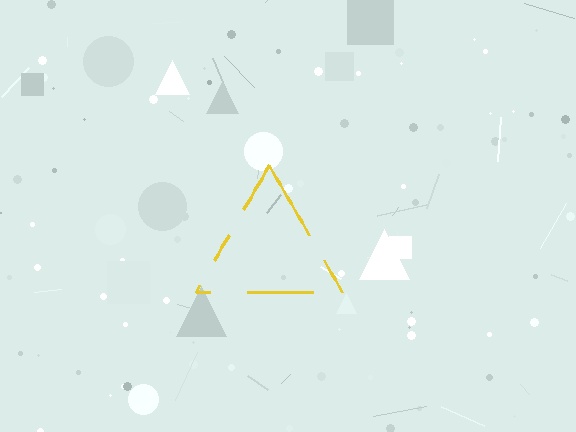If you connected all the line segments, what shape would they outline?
They would outline a triangle.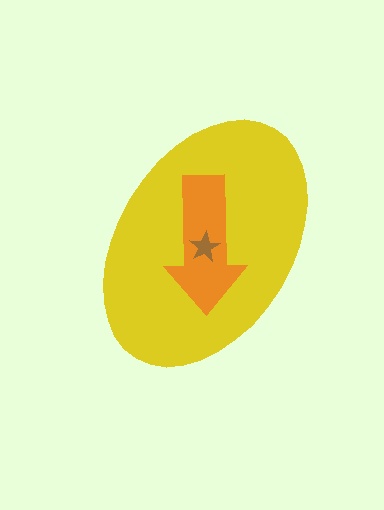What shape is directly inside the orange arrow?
The brown star.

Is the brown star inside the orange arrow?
Yes.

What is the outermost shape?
The yellow ellipse.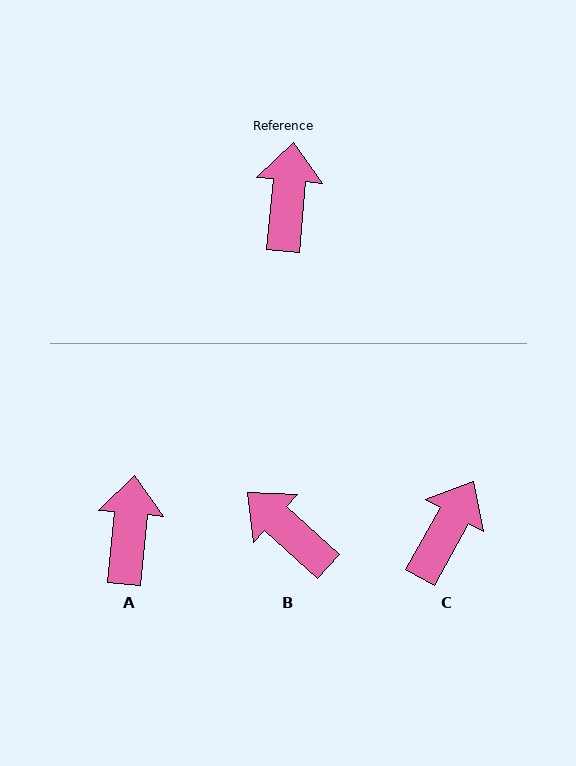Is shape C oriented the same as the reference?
No, it is off by about 23 degrees.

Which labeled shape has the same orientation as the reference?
A.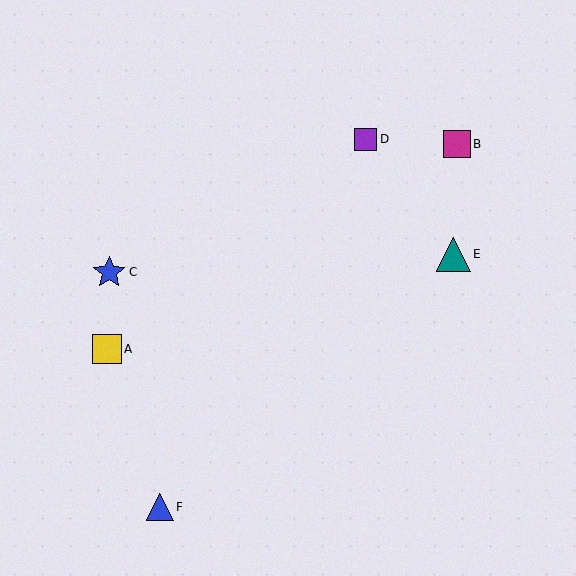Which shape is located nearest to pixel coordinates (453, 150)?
The magenta square (labeled B) at (457, 144) is nearest to that location.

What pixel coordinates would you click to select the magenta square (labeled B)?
Click at (457, 144) to select the magenta square B.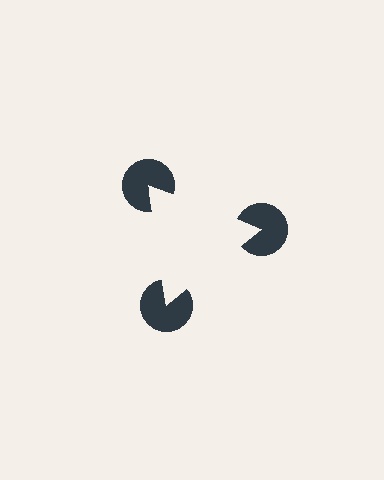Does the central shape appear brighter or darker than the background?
It typically appears slightly brighter than the background, even though no actual brightness change is drawn.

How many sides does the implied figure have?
3 sides.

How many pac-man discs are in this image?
There are 3 — one at each vertex of the illusory triangle.